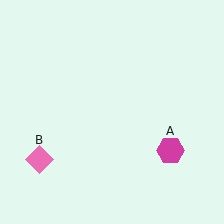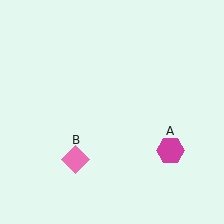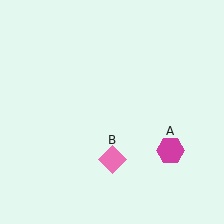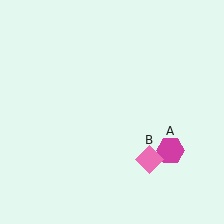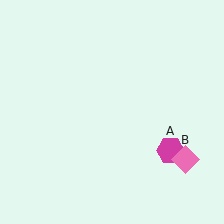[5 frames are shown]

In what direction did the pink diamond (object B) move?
The pink diamond (object B) moved right.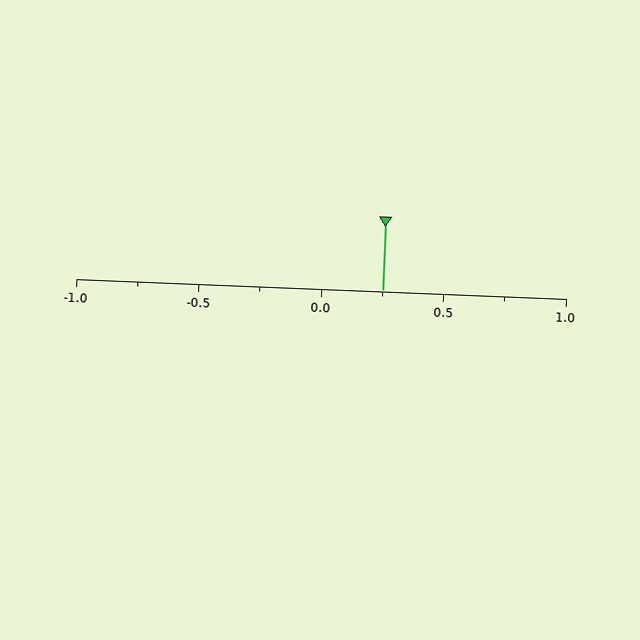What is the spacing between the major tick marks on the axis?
The major ticks are spaced 0.5 apart.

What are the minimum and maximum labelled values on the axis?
The axis runs from -1.0 to 1.0.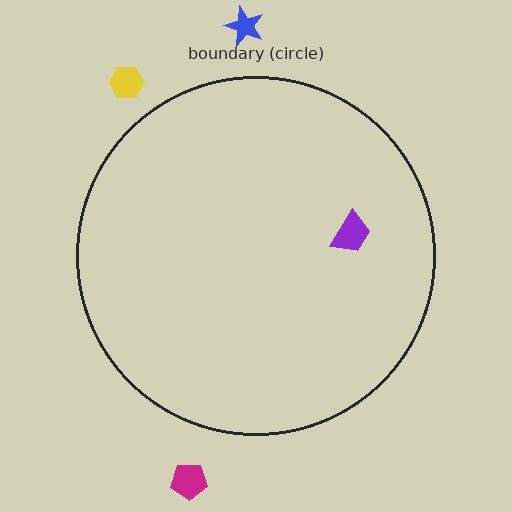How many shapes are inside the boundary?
1 inside, 3 outside.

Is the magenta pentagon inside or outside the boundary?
Outside.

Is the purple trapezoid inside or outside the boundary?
Inside.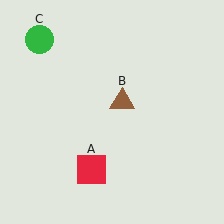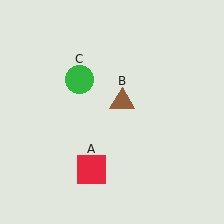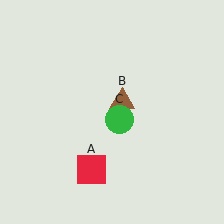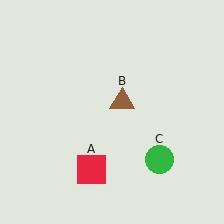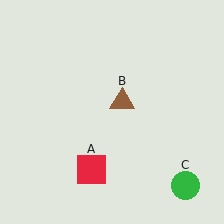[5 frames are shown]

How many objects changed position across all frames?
1 object changed position: green circle (object C).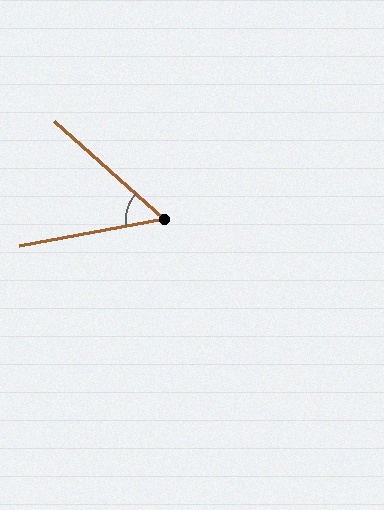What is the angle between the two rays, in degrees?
Approximately 52 degrees.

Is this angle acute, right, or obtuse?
It is acute.